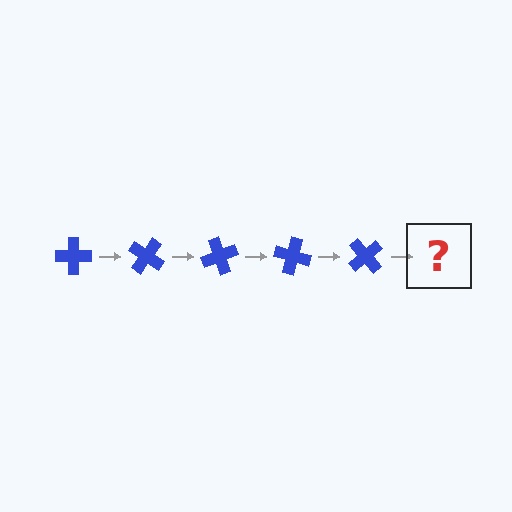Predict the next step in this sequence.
The next step is a blue cross rotated 175 degrees.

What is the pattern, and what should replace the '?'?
The pattern is that the cross rotates 35 degrees each step. The '?' should be a blue cross rotated 175 degrees.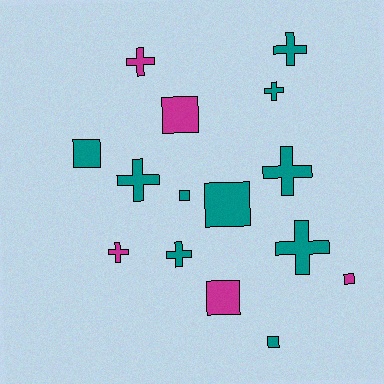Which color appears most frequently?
Teal, with 10 objects.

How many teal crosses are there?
There are 6 teal crosses.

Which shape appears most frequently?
Cross, with 8 objects.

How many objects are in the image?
There are 15 objects.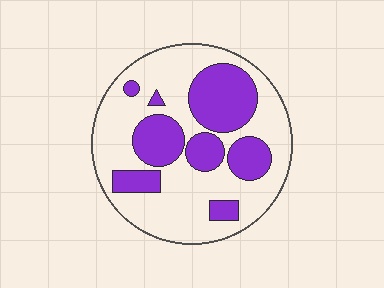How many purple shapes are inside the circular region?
8.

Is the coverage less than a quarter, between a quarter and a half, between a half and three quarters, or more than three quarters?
Between a quarter and a half.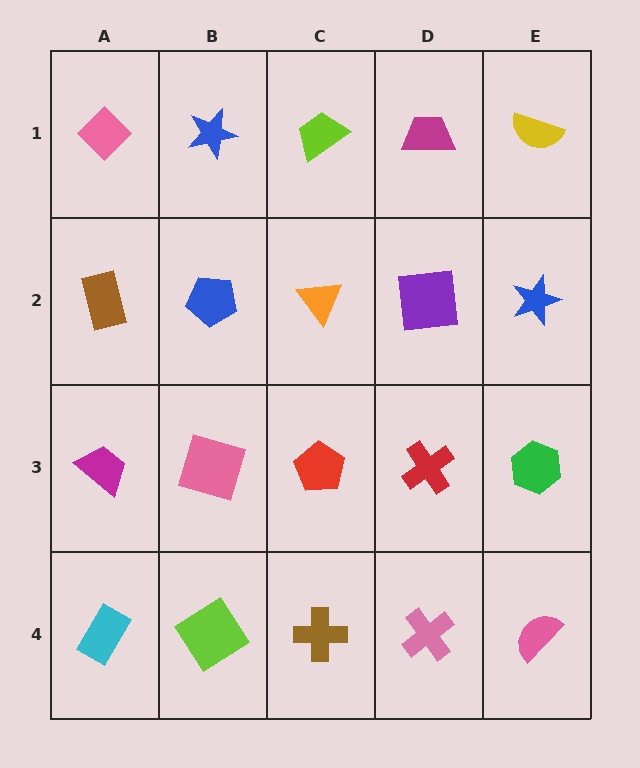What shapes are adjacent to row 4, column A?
A magenta trapezoid (row 3, column A), a lime diamond (row 4, column B).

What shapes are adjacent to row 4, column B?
A pink square (row 3, column B), a cyan rectangle (row 4, column A), a brown cross (row 4, column C).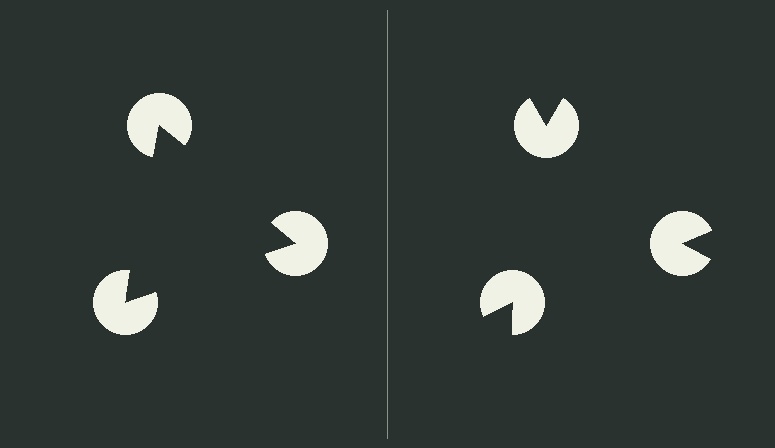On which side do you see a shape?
An illusory triangle appears on the left side. On the right side the wedge cuts are rotated, so no coherent shape forms.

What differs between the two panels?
The pac-man discs are positioned identically on both sides; only the wedge orientations differ. On the left they align to a triangle; on the right they are misaligned.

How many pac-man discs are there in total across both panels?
6 — 3 on each side.